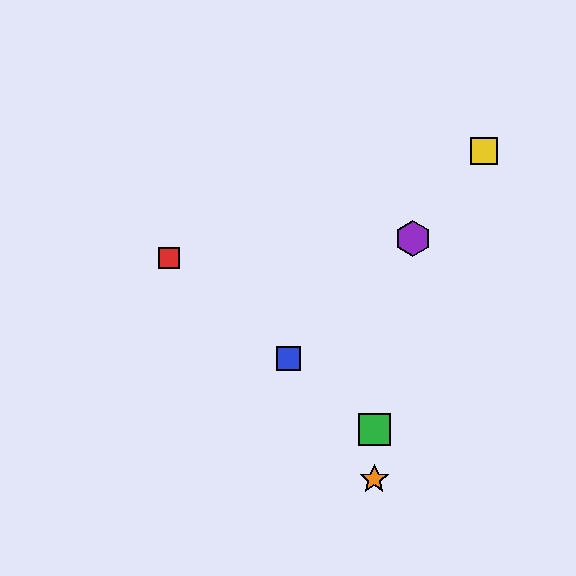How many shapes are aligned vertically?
2 shapes (the green square, the orange star) are aligned vertically.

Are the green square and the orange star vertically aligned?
Yes, both are at x≈374.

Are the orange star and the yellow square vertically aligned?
No, the orange star is at x≈374 and the yellow square is at x≈484.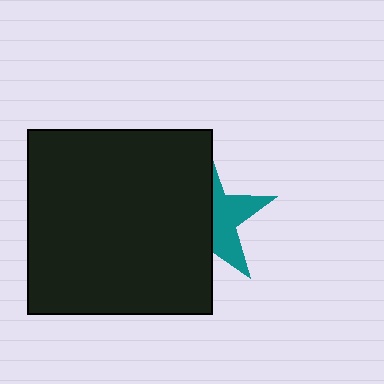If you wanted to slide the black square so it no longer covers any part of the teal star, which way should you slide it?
Slide it left — that is the most direct way to separate the two shapes.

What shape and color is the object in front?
The object in front is a black square.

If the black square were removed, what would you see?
You would see the complete teal star.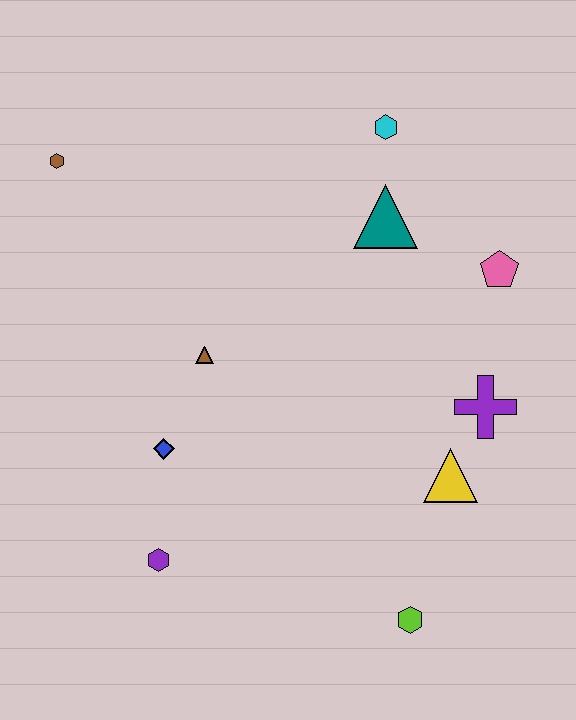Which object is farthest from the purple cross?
The brown hexagon is farthest from the purple cross.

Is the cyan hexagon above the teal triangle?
Yes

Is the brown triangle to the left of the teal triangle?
Yes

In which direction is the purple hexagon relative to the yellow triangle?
The purple hexagon is to the left of the yellow triangle.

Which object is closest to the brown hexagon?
The brown triangle is closest to the brown hexagon.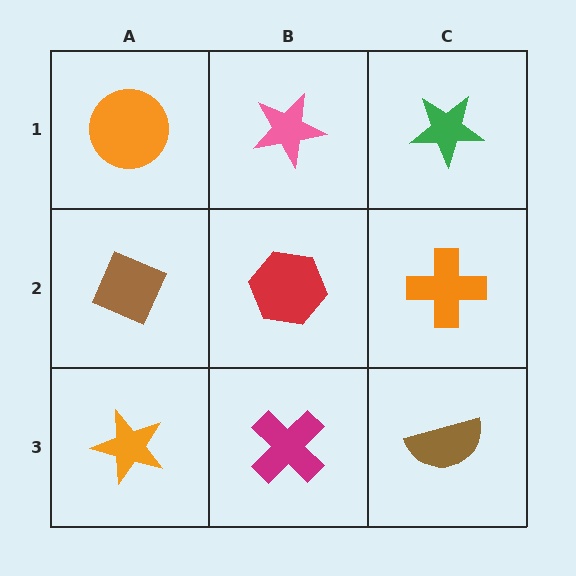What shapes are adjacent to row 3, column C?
An orange cross (row 2, column C), a magenta cross (row 3, column B).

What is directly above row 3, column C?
An orange cross.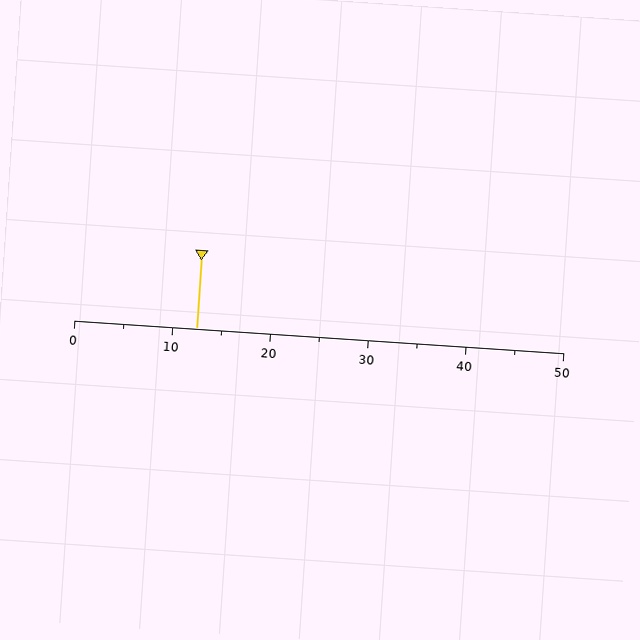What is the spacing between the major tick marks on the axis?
The major ticks are spaced 10 apart.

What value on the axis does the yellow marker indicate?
The marker indicates approximately 12.5.